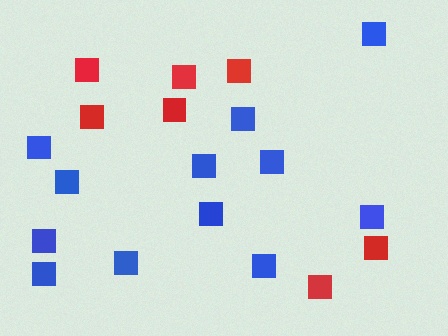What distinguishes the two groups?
There are 2 groups: one group of blue squares (12) and one group of red squares (7).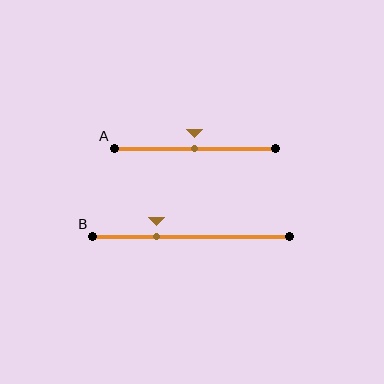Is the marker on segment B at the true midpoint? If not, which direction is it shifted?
No, the marker on segment B is shifted to the left by about 17% of the segment length.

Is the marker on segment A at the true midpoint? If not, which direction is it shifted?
Yes, the marker on segment A is at the true midpoint.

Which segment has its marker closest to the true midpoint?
Segment A has its marker closest to the true midpoint.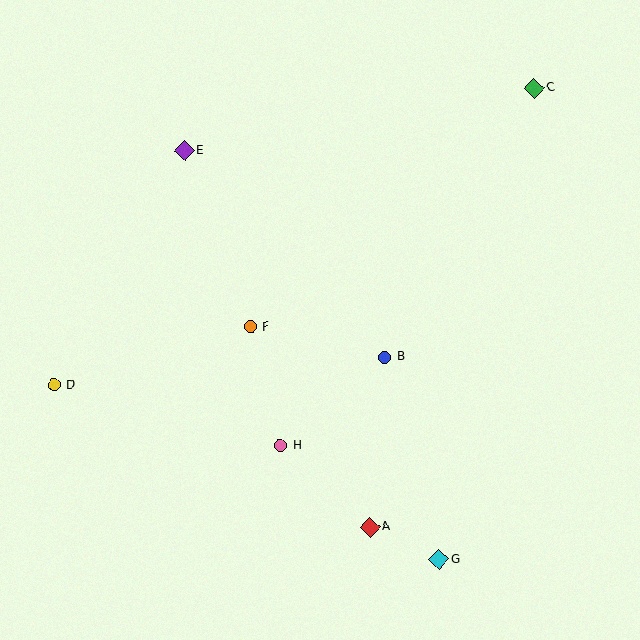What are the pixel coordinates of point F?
Point F is at (250, 327).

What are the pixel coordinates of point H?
Point H is at (280, 446).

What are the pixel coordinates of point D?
Point D is at (54, 385).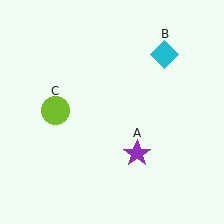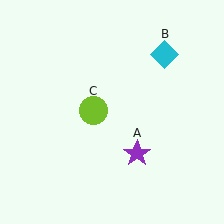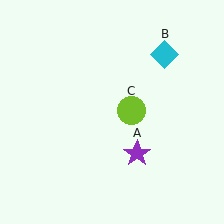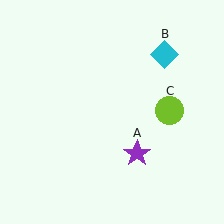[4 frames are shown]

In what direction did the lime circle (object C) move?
The lime circle (object C) moved right.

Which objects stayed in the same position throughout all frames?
Purple star (object A) and cyan diamond (object B) remained stationary.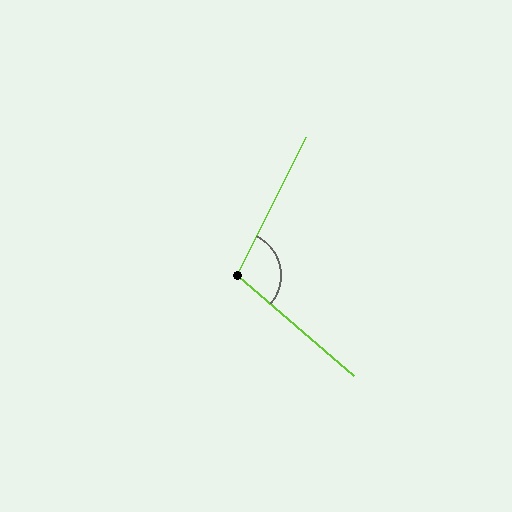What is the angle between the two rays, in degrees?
Approximately 104 degrees.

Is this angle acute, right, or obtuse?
It is obtuse.